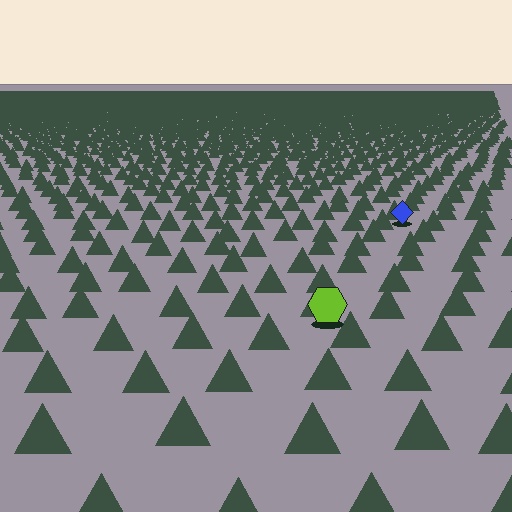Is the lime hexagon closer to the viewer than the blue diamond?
Yes. The lime hexagon is closer — you can tell from the texture gradient: the ground texture is coarser near it.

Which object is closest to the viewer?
The lime hexagon is closest. The texture marks near it are larger and more spread out.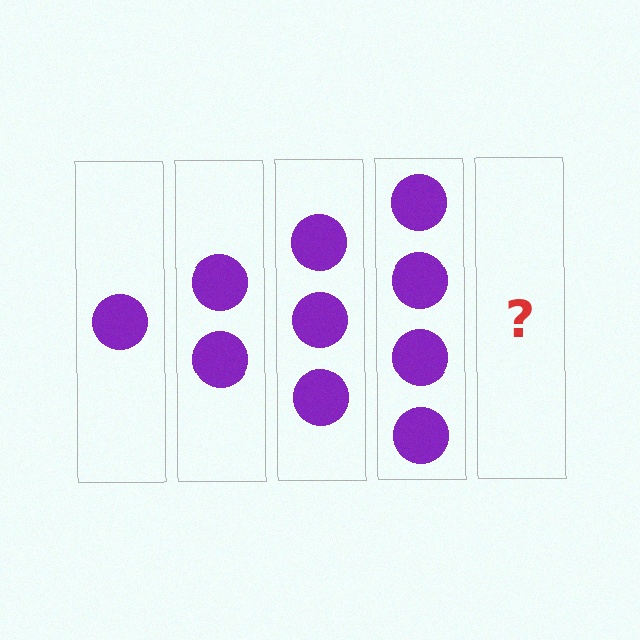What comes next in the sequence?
The next element should be 5 circles.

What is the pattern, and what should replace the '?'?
The pattern is that each step adds one more circle. The '?' should be 5 circles.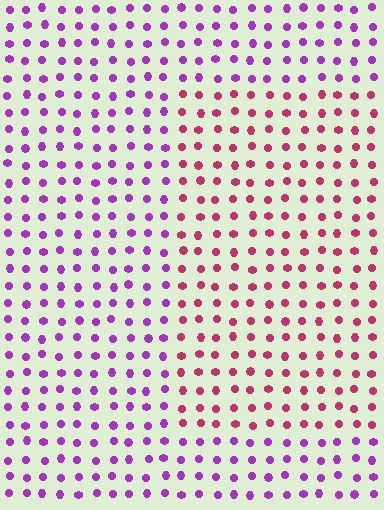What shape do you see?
I see a rectangle.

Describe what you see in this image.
The image is filled with small purple elements in a uniform arrangement. A rectangle-shaped region is visible where the elements are tinted to a slightly different hue, forming a subtle color boundary.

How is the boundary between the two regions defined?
The boundary is defined purely by a slight shift in hue (about 45 degrees). Spacing, size, and orientation are identical on both sides.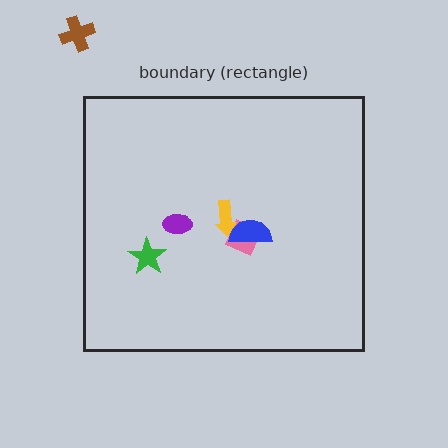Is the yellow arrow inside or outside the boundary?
Inside.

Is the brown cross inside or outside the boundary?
Outside.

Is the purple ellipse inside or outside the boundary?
Inside.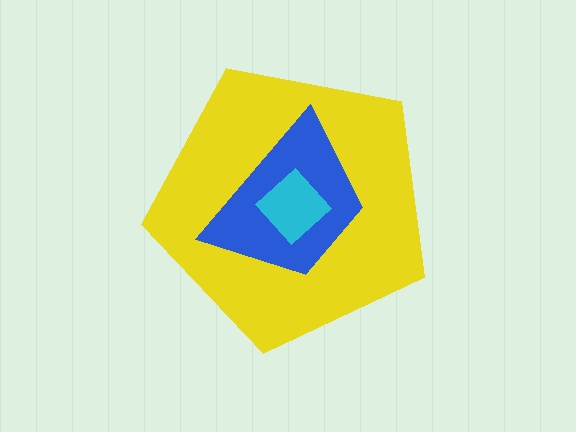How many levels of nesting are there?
3.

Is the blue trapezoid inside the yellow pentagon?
Yes.